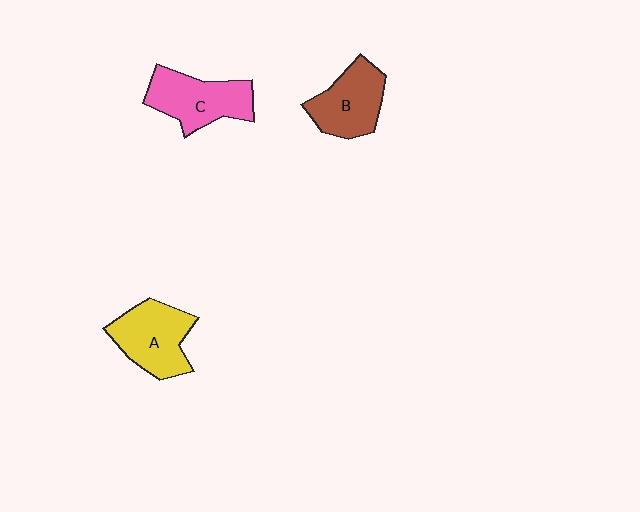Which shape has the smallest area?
Shape B (brown).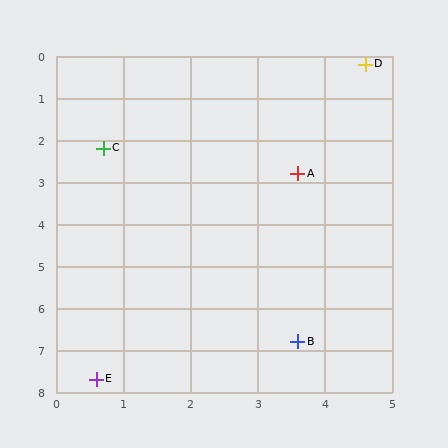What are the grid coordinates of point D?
Point D is at approximately (4.6, 0.2).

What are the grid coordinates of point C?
Point C is at approximately (0.7, 2.2).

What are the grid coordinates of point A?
Point A is at approximately (3.6, 2.8).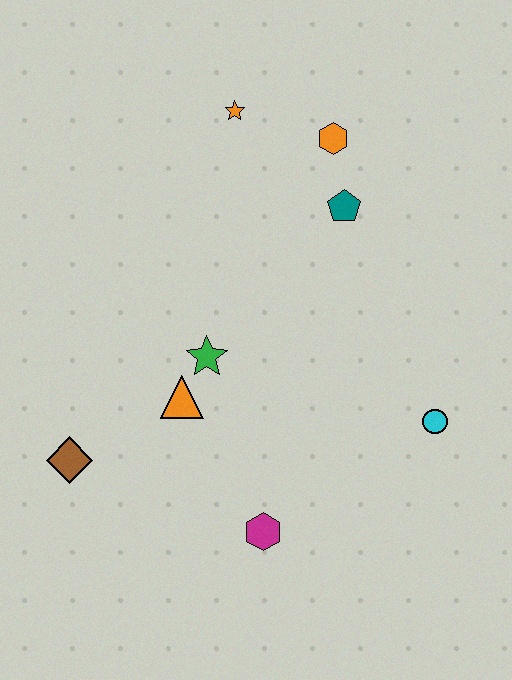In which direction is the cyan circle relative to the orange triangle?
The cyan circle is to the right of the orange triangle.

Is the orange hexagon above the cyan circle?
Yes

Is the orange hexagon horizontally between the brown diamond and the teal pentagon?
Yes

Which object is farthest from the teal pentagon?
The brown diamond is farthest from the teal pentagon.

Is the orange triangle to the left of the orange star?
Yes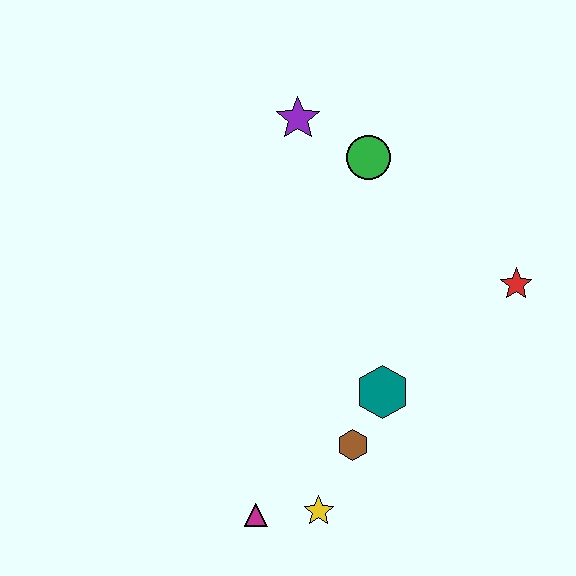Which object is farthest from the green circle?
The magenta triangle is farthest from the green circle.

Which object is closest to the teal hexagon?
The brown hexagon is closest to the teal hexagon.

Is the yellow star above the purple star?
No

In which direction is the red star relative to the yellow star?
The red star is above the yellow star.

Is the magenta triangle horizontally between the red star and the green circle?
No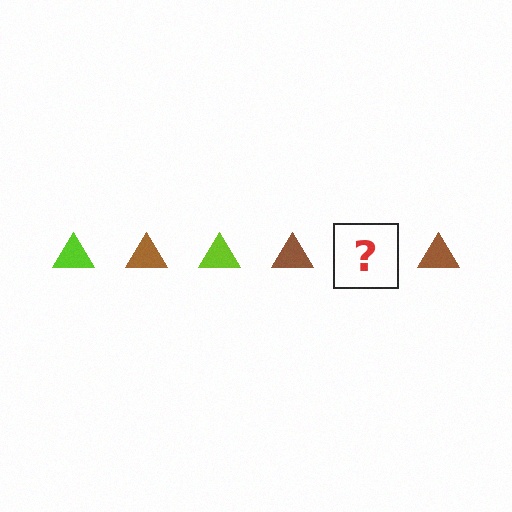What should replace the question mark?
The question mark should be replaced with a lime triangle.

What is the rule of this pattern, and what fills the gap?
The rule is that the pattern cycles through lime, brown triangles. The gap should be filled with a lime triangle.